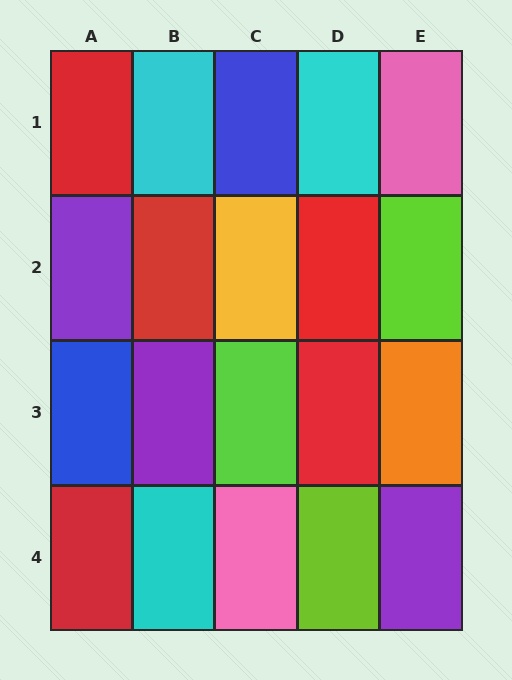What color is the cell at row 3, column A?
Blue.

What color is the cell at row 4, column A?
Red.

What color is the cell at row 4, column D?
Lime.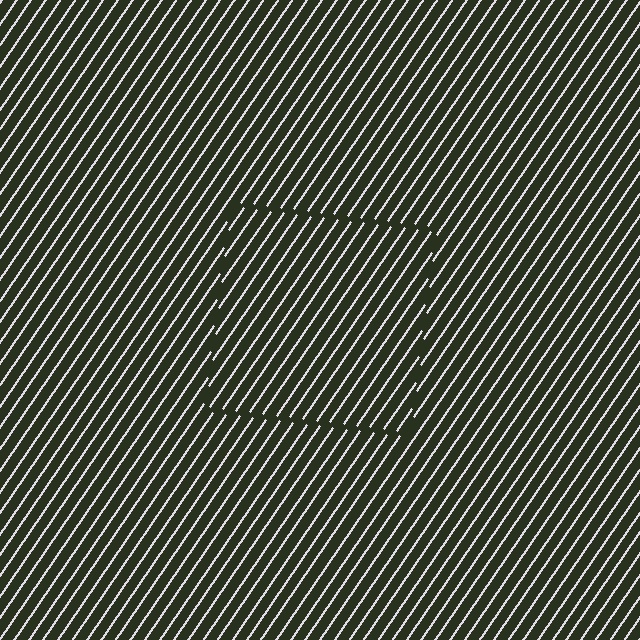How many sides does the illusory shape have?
4 sides — the line-ends trace a square.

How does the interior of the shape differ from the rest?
The interior of the shape contains the same grating, shifted by half a period — the contour is defined by the phase discontinuity where line-ends from the inner and outer gratings abut.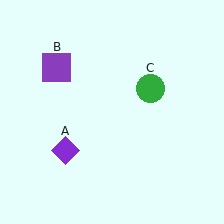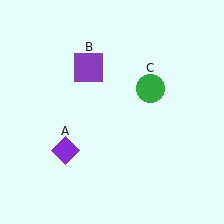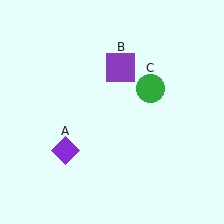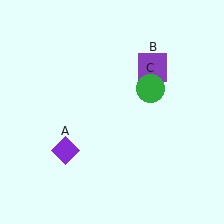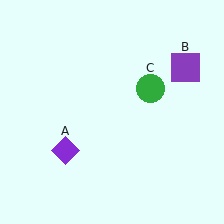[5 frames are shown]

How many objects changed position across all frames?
1 object changed position: purple square (object B).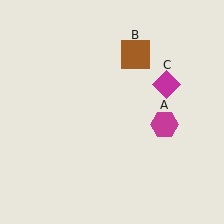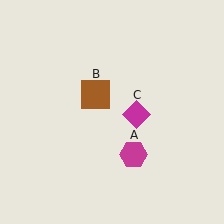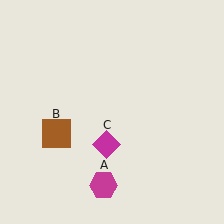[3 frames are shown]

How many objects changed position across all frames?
3 objects changed position: magenta hexagon (object A), brown square (object B), magenta diamond (object C).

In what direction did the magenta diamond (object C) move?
The magenta diamond (object C) moved down and to the left.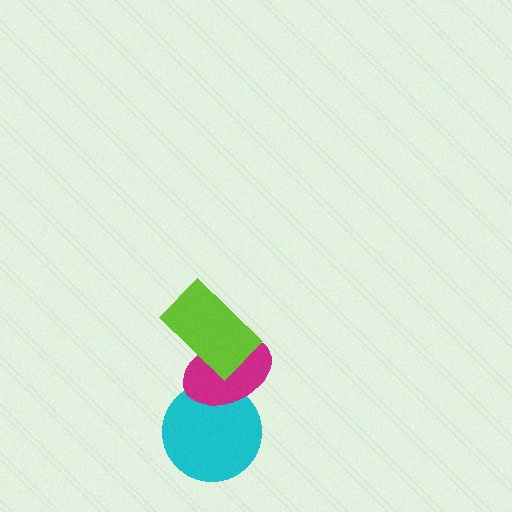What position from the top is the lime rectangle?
The lime rectangle is 1st from the top.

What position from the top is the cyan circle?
The cyan circle is 3rd from the top.